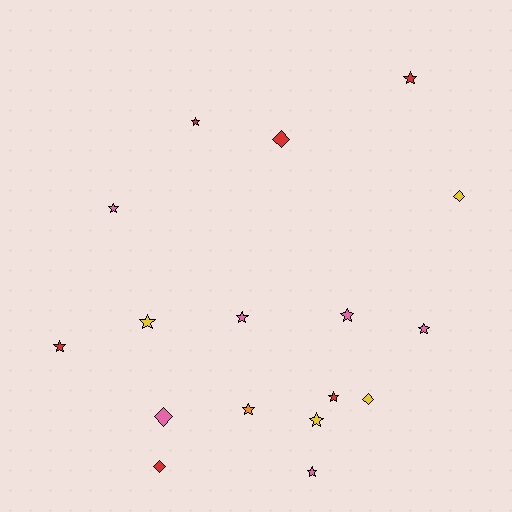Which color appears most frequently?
Pink, with 6 objects.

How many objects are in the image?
There are 17 objects.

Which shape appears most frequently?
Star, with 12 objects.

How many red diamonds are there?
There are 2 red diamonds.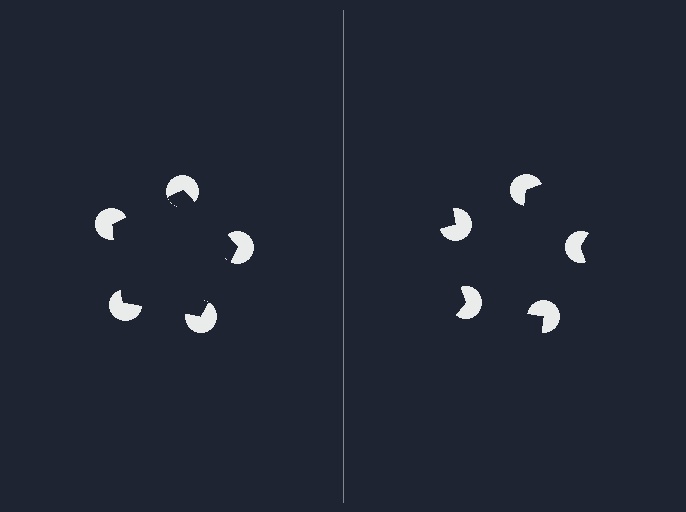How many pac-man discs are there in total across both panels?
10 — 5 on each side.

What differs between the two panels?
The pac-man discs are positioned identically on both sides; only the wedge orientations differ. On the left they align to a pentagon; on the right they are misaligned.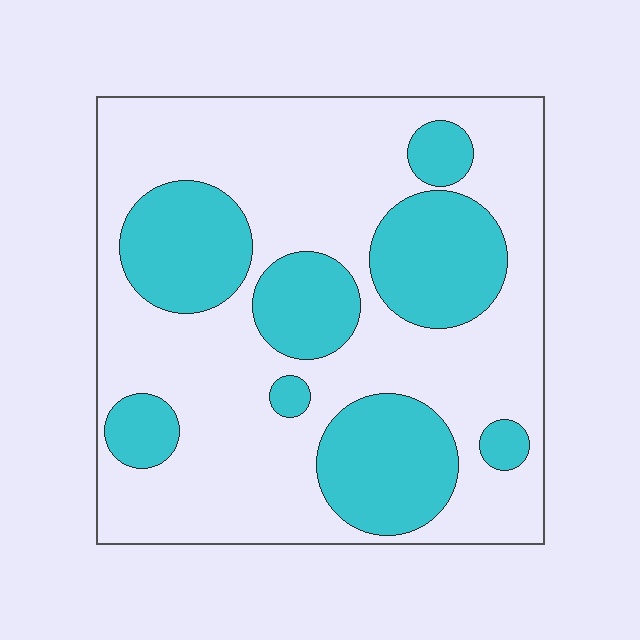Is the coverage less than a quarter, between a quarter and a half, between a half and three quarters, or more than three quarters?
Between a quarter and a half.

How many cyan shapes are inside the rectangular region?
8.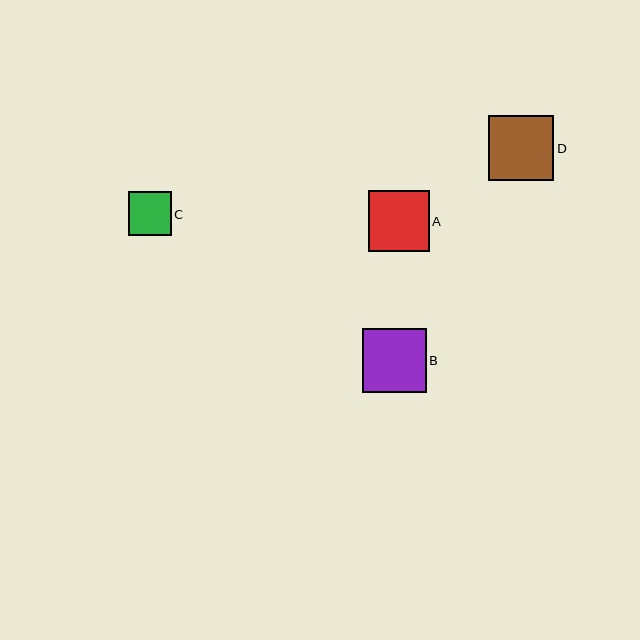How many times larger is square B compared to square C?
Square B is approximately 1.5 times the size of square C.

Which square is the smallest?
Square C is the smallest with a size of approximately 43 pixels.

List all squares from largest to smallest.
From largest to smallest: D, B, A, C.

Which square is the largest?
Square D is the largest with a size of approximately 66 pixels.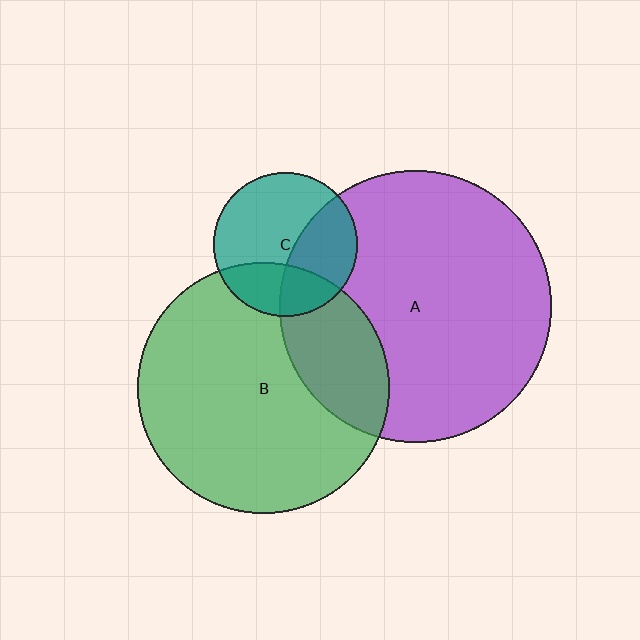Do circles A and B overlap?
Yes.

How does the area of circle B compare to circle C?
Approximately 3.0 times.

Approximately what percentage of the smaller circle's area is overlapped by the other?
Approximately 25%.